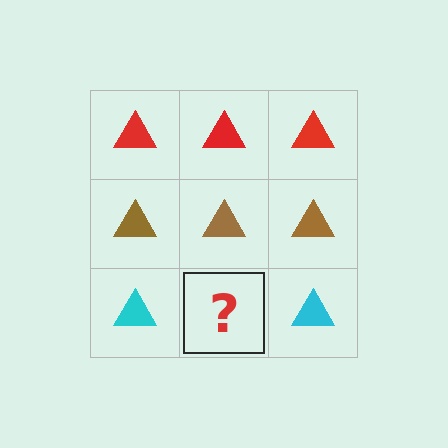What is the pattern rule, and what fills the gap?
The rule is that each row has a consistent color. The gap should be filled with a cyan triangle.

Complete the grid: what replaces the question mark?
The question mark should be replaced with a cyan triangle.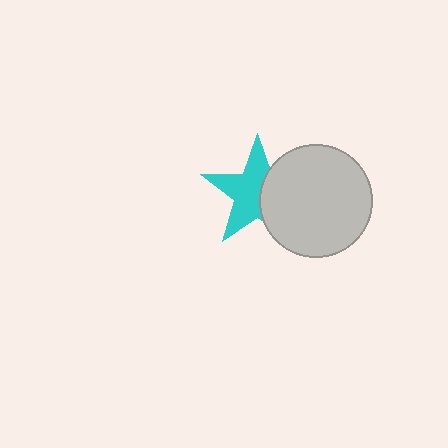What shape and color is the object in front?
The object in front is a light gray circle.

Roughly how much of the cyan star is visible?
About half of it is visible (roughly 60%).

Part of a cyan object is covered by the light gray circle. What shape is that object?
It is a star.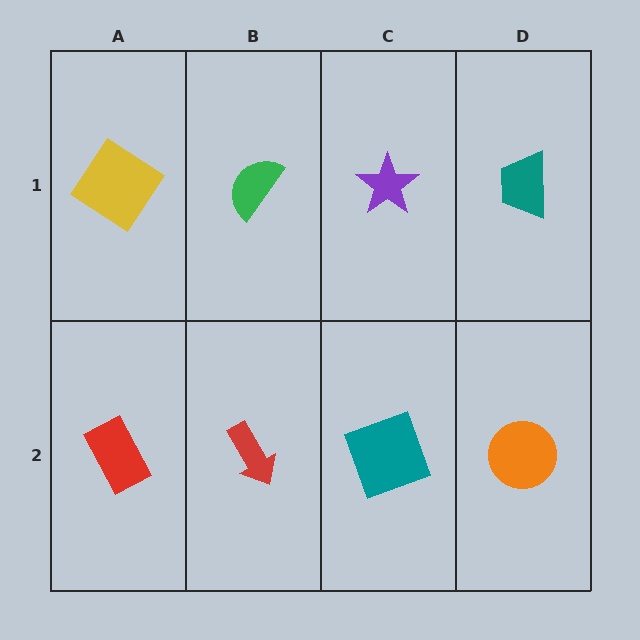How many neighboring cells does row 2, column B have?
3.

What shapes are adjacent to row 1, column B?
A red arrow (row 2, column B), a yellow diamond (row 1, column A), a purple star (row 1, column C).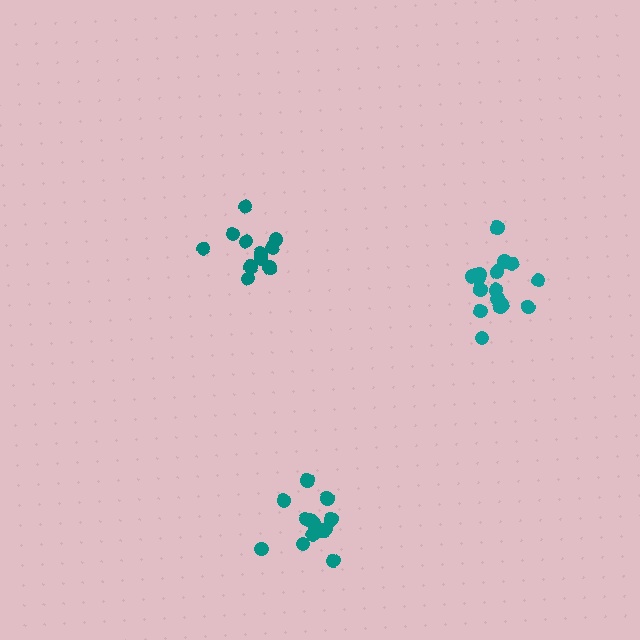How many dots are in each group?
Group 1: 14 dots, Group 2: 11 dots, Group 3: 16 dots (41 total).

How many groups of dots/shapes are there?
There are 3 groups.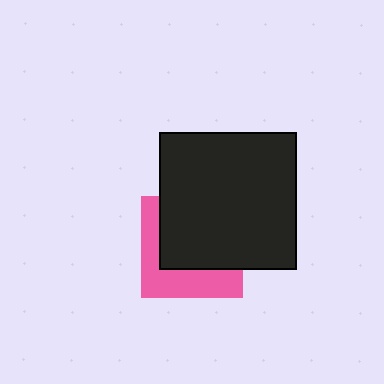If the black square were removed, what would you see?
You would see the complete pink square.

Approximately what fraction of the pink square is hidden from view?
Roughly 60% of the pink square is hidden behind the black square.